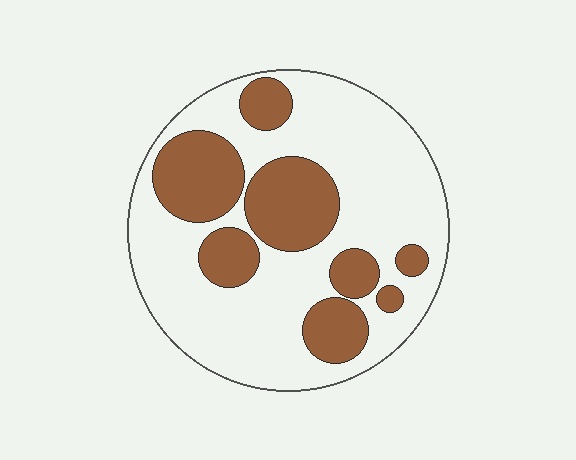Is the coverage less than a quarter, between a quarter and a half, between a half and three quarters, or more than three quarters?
Between a quarter and a half.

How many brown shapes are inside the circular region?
8.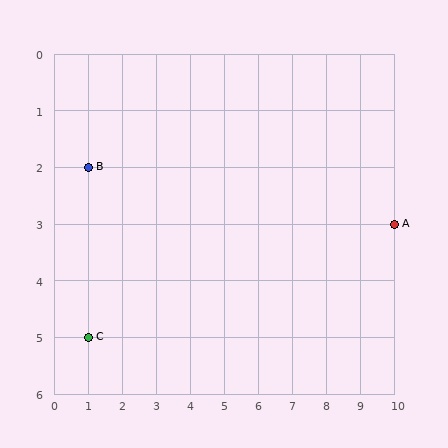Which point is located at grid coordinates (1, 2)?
Point B is at (1, 2).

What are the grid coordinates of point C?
Point C is at grid coordinates (1, 5).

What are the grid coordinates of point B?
Point B is at grid coordinates (1, 2).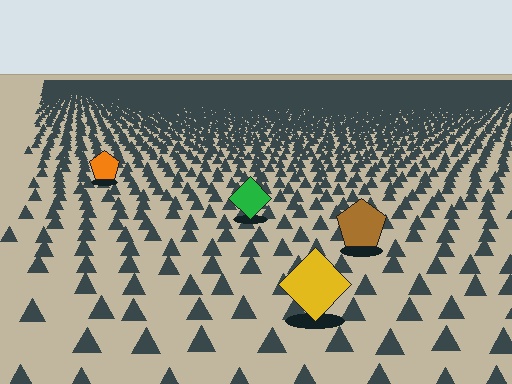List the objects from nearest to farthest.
From nearest to farthest: the yellow diamond, the brown pentagon, the green diamond, the orange pentagon.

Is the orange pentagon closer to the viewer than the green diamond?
No. The green diamond is closer — you can tell from the texture gradient: the ground texture is coarser near it.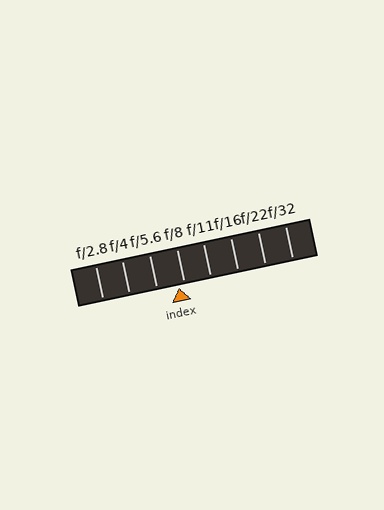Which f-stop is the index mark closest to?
The index mark is closest to f/8.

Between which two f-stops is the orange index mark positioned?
The index mark is between f/5.6 and f/8.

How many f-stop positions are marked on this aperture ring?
There are 8 f-stop positions marked.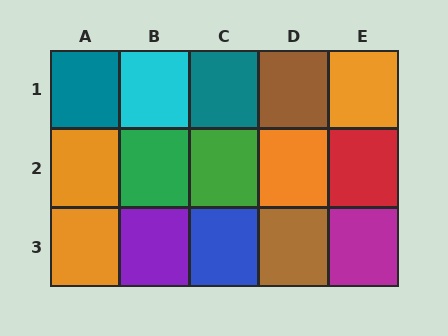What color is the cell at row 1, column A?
Teal.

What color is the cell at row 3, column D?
Brown.